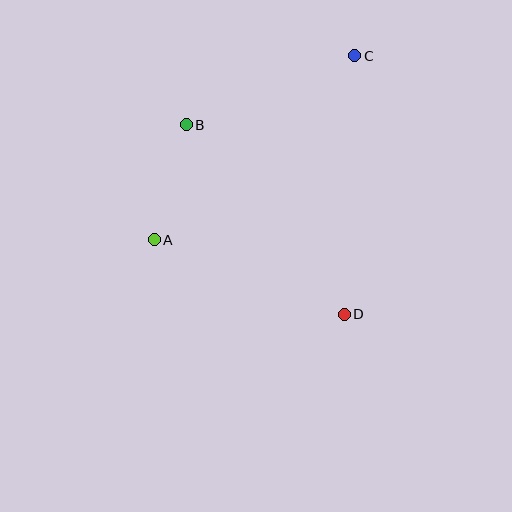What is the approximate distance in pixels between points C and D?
The distance between C and D is approximately 258 pixels.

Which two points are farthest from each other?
Points A and C are farthest from each other.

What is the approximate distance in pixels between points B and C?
The distance between B and C is approximately 182 pixels.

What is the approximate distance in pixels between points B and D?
The distance between B and D is approximately 247 pixels.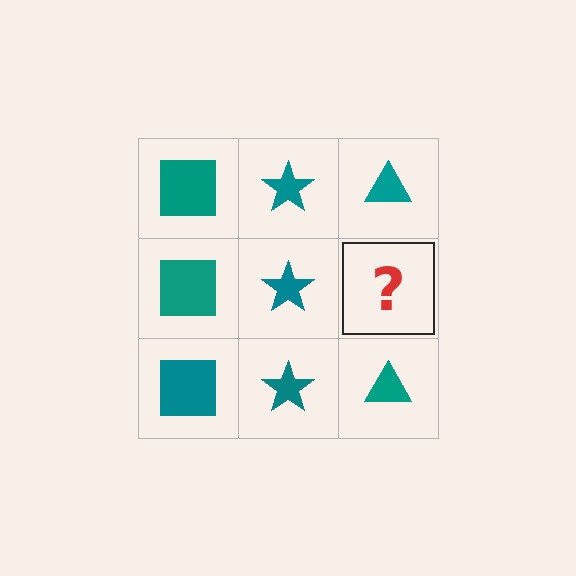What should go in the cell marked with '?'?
The missing cell should contain a teal triangle.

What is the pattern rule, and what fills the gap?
The rule is that each column has a consistent shape. The gap should be filled with a teal triangle.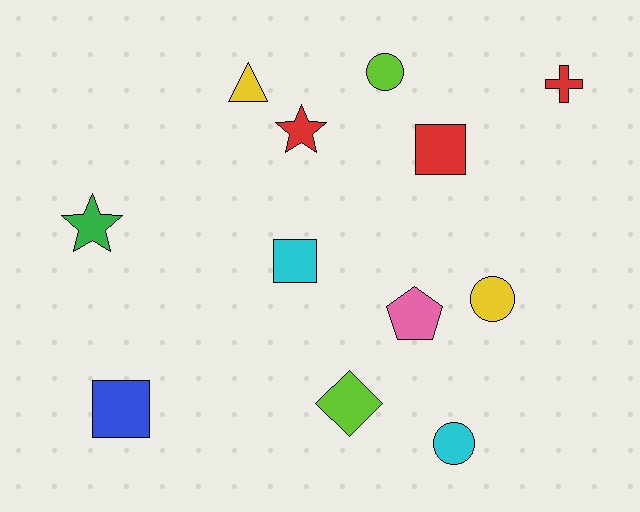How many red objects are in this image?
There are 3 red objects.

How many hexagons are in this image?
There are no hexagons.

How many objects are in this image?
There are 12 objects.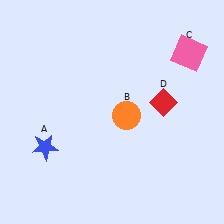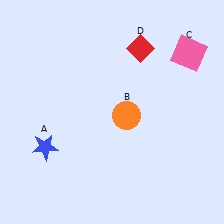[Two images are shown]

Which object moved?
The red diamond (D) moved up.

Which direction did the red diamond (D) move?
The red diamond (D) moved up.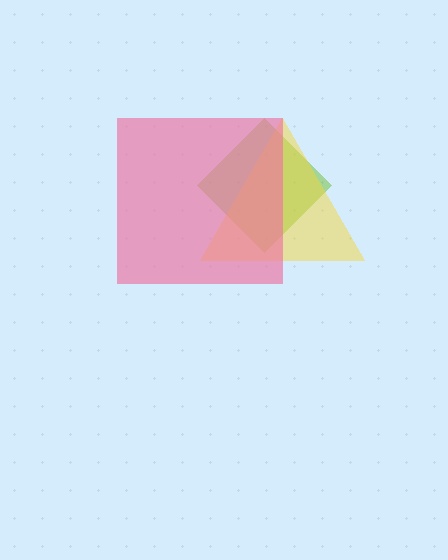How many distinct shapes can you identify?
There are 3 distinct shapes: a lime diamond, a yellow triangle, a pink square.